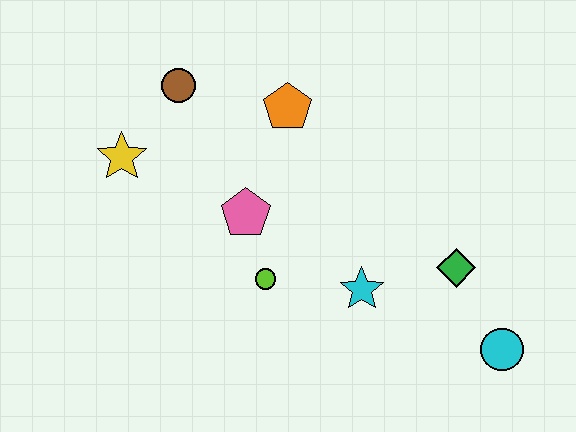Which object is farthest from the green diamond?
The yellow star is farthest from the green diamond.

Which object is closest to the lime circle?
The pink pentagon is closest to the lime circle.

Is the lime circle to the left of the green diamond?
Yes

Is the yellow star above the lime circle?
Yes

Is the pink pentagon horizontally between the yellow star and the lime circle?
Yes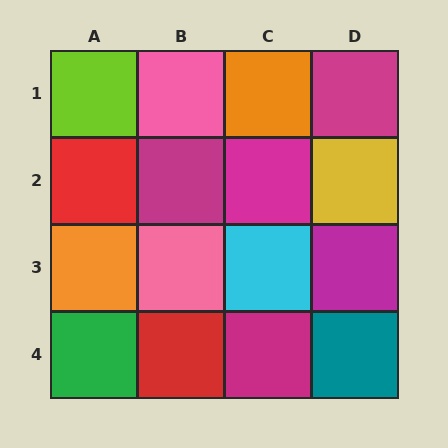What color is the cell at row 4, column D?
Teal.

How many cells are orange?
2 cells are orange.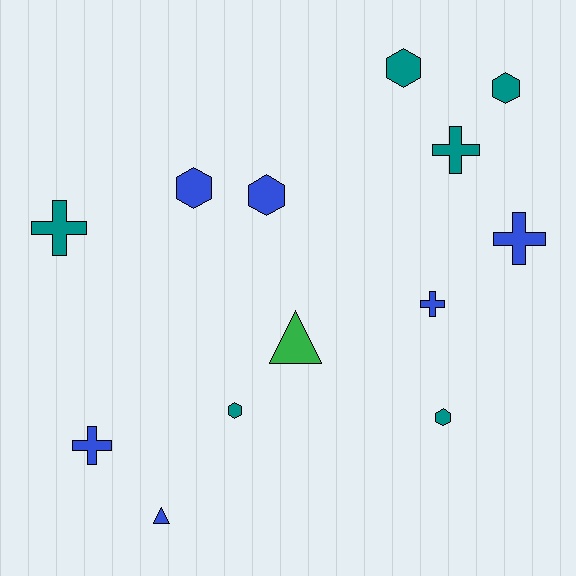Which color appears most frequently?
Teal, with 6 objects.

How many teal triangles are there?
There are no teal triangles.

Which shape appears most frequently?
Hexagon, with 6 objects.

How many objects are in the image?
There are 13 objects.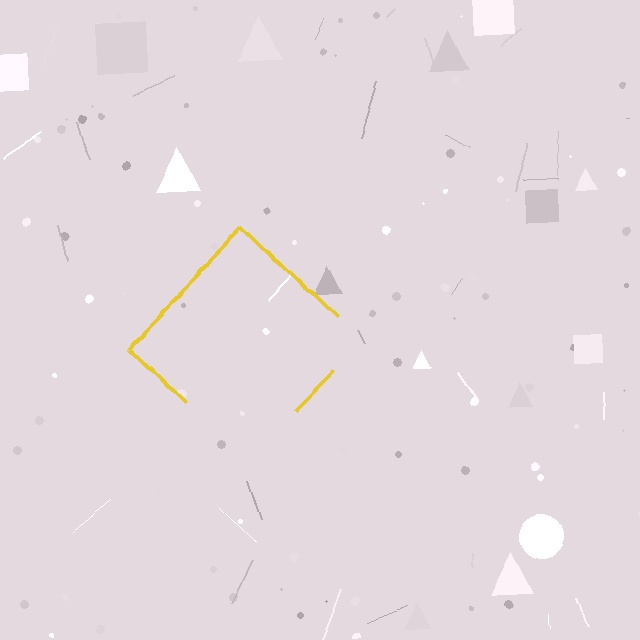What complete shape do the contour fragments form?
The contour fragments form a diamond.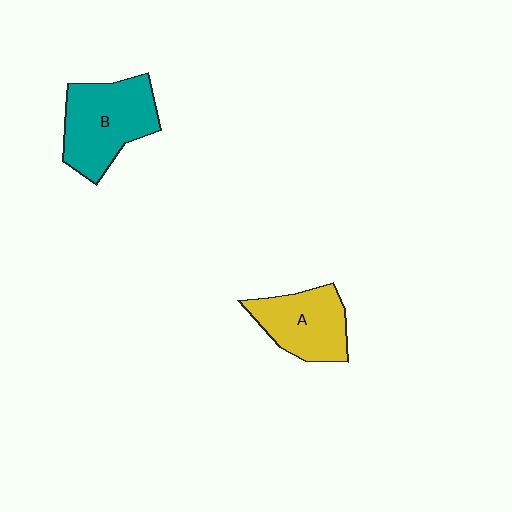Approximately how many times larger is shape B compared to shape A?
Approximately 1.3 times.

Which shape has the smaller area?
Shape A (yellow).